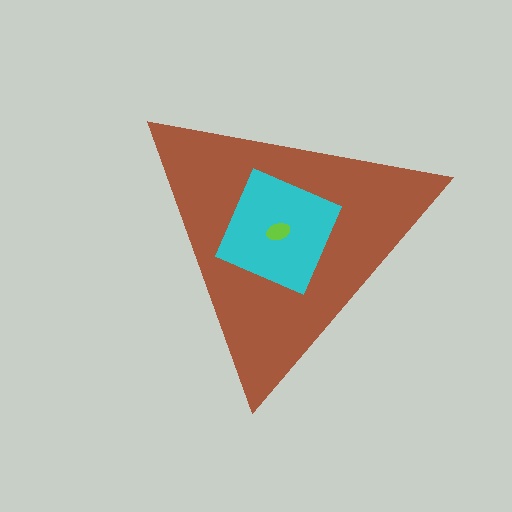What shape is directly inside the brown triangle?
The cyan square.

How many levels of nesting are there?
3.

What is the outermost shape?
The brown triangle.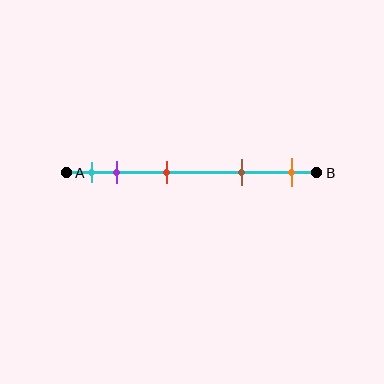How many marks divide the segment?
There are 5 marks dividing the segment.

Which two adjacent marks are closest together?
The cyan and purple marks are the closest adjacent pair.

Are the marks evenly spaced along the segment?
No, the marks are not evenly spaced.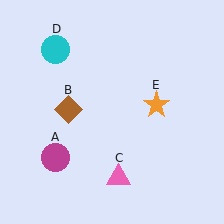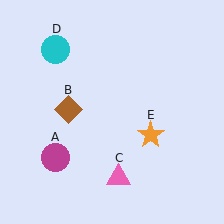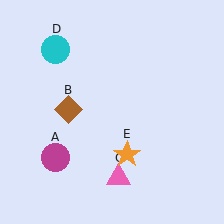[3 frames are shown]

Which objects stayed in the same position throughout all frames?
Magenta circle (object A) and brown diamond (object B) and pink triangle (object C) and cyan circle (object D) remained stationary.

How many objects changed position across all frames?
1 object changed position: orange star (object E).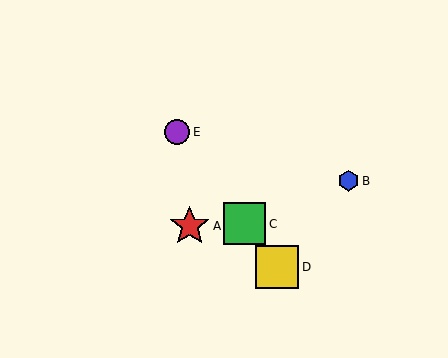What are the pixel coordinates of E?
Object E is at (177, 132).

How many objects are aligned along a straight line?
3 objects (C, D, E) are aligned along a straight line.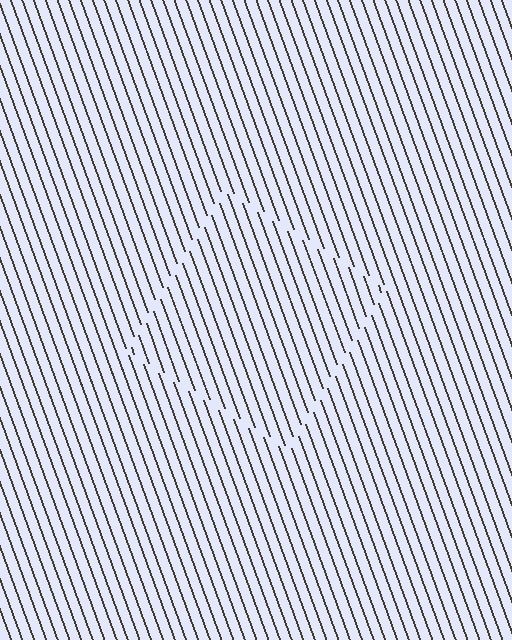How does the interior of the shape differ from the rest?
The interior of the shape contains the same grating, shifted by half a period — the contour is defined by the phase discontinuity where line-ends from the inner and outer gratings abut.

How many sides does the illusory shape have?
4 sides — the line-ends trace a square.